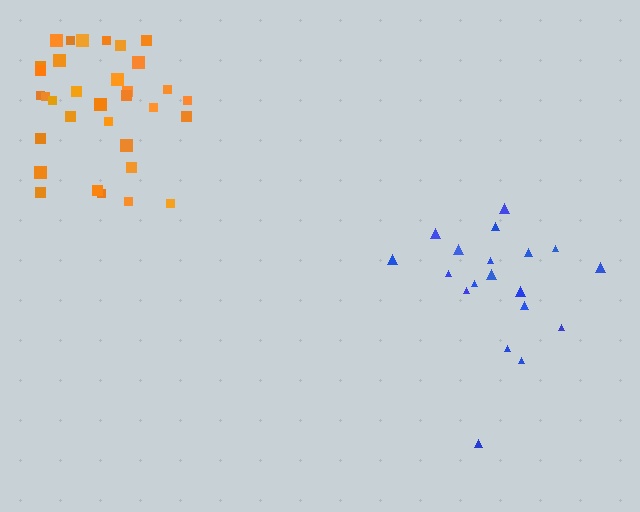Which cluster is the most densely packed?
Orange.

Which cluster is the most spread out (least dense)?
Blue.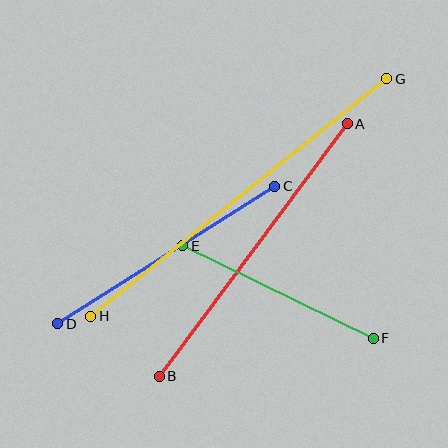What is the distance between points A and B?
The distance is approximately 315 pixels.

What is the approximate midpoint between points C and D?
The midpoint is at approximately (166, 255) pixels.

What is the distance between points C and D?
The distance is approximately 257 pixels.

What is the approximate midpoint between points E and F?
The midpoint is at approximately (278, 292) pixels.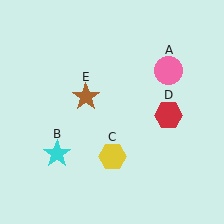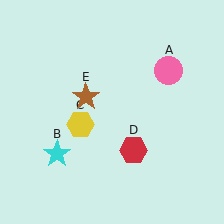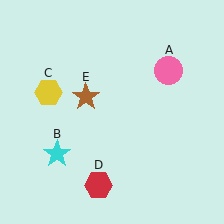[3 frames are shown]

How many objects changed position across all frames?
2 objects changed position: yellow hexagon (object C), red hexagon (object D).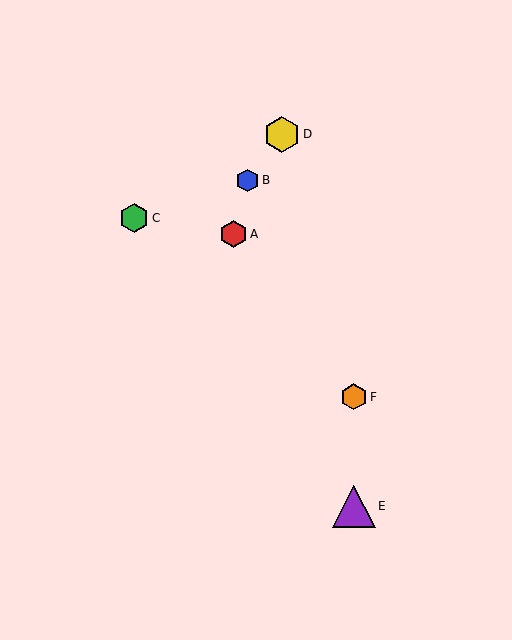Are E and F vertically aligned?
Yes, both are at x≈354.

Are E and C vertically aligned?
No, E is at x≈354 and C is at x≈134.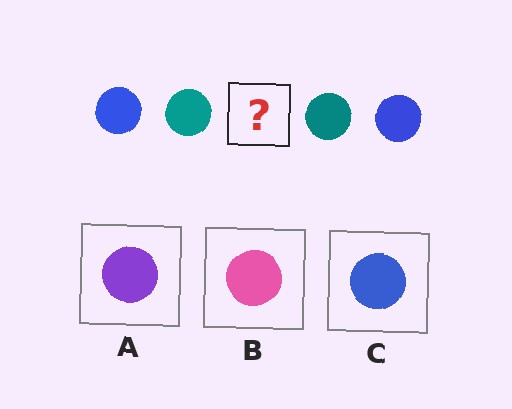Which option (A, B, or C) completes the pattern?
C.